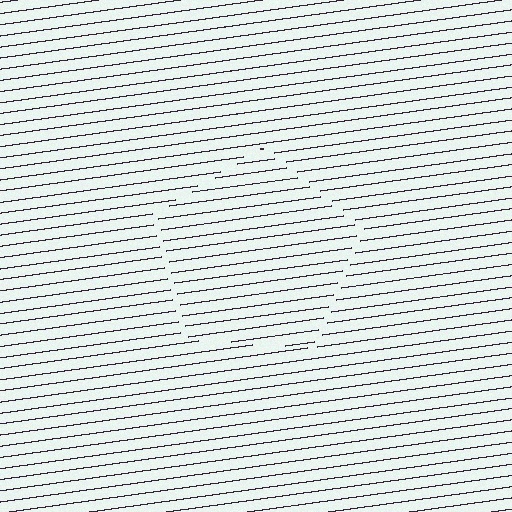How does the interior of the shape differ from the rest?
The interior of the shape contains the same grating, shifted by half a period — the contour is defined by the phase discontinuity where line-ends from the inner and outer gratings abut.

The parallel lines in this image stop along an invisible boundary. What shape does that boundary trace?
An illusory pentagon. The interior of the shape contains the same grating, shifted by half a period — the contour is defined by the phase discontinuity where line-ends from the inner and outer gratings abut.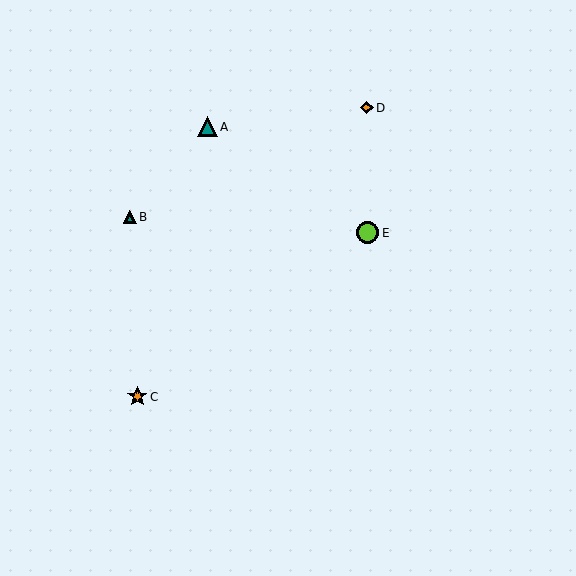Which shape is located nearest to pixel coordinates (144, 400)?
The orange star (labeled C) at (137, 397) is nearest to that location.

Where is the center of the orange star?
The center of the orange star is at (137, 397).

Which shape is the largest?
The lime circle (labeled E) is the largest.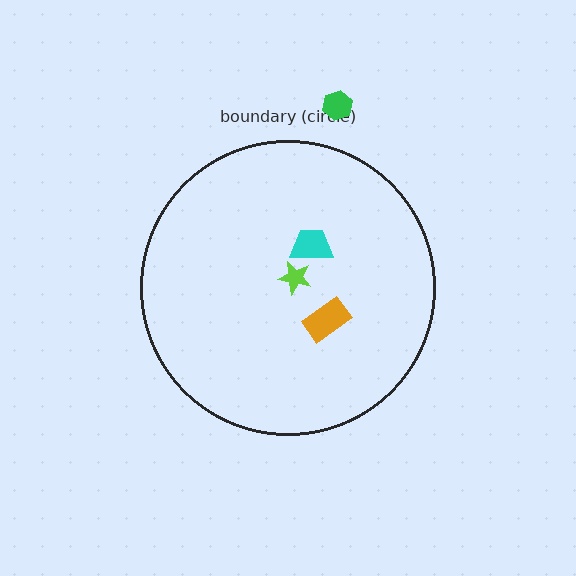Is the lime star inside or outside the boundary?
Inside.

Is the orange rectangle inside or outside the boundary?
Inside.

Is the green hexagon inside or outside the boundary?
Outside.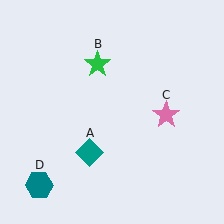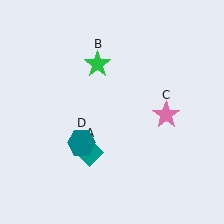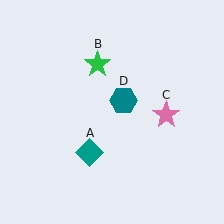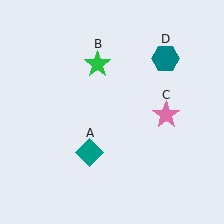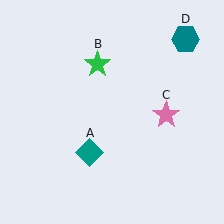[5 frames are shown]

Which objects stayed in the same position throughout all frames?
Teal diamond (object A) and green star (object B) and pink star (object C) remained stationary.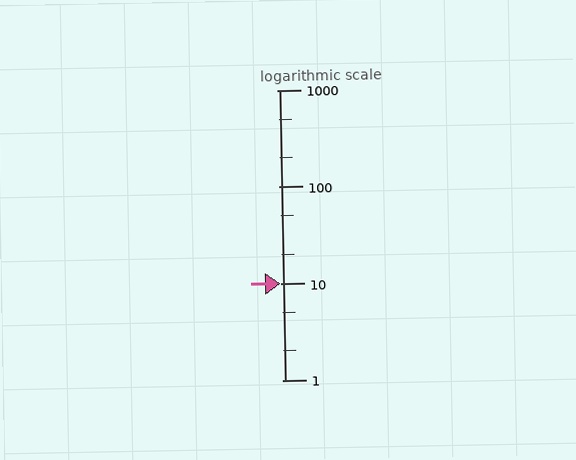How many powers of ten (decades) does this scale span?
The scale spans 3 decades, from 1 to 1000.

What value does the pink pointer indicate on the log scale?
The pointer indicates approximately 10.